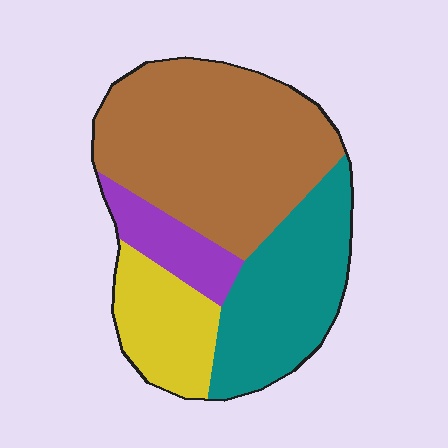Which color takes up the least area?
Purple, at roughly 10%.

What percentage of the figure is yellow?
Yellow covers roughly 15% of the figure.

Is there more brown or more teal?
Brown.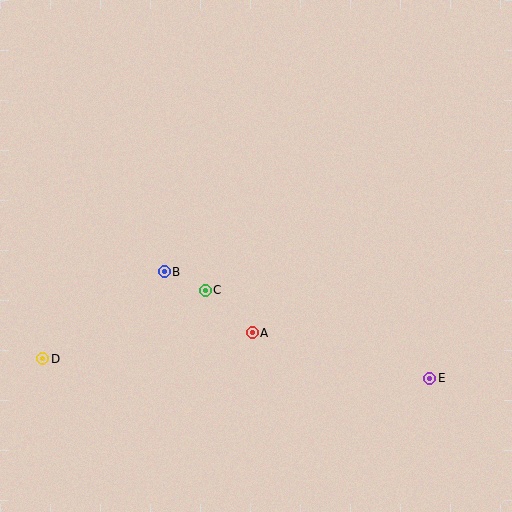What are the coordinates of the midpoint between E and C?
The midpoint between E and C is at (317, 334).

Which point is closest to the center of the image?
Point C at (205, 290) is closest to the center.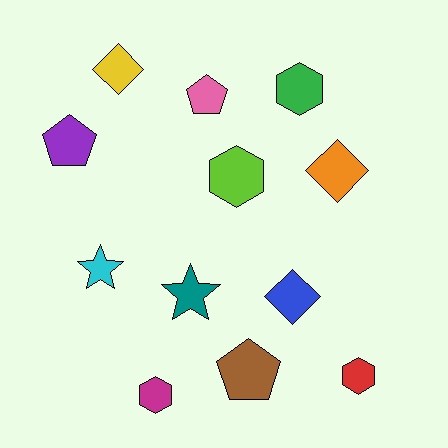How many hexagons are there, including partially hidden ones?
There are 4 hexagons.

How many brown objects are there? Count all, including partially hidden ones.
There is 1 brown object.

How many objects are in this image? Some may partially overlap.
There are 12 objects.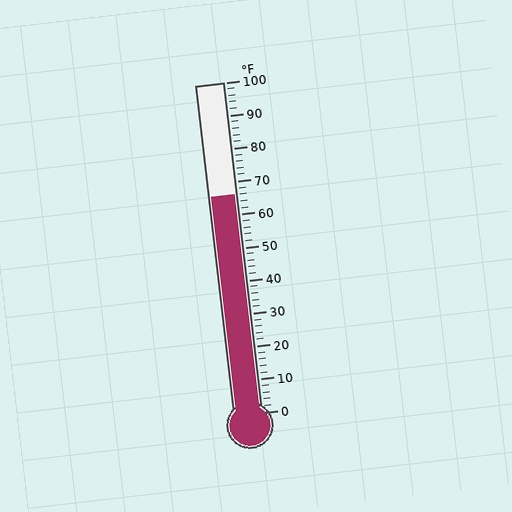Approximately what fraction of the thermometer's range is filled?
The thermometer is filled to approximately 65% of its range.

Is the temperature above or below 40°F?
The temperature is above 40°F.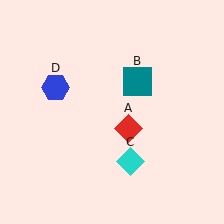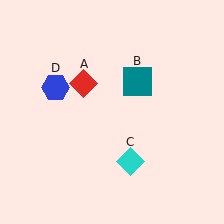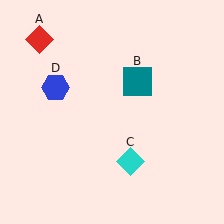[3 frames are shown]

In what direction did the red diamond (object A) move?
The red diamond (object A) moved up and to the left.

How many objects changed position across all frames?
1 object changed position: red diamond (object A).